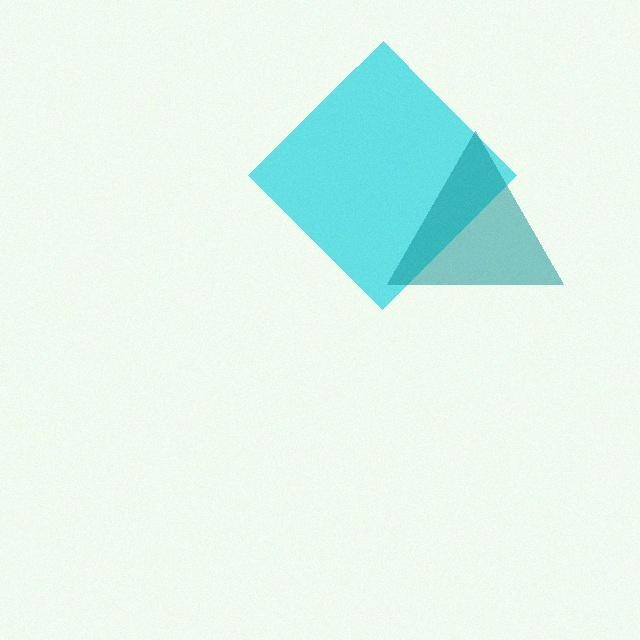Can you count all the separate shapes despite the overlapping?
Yes, there are 2 separate shapes.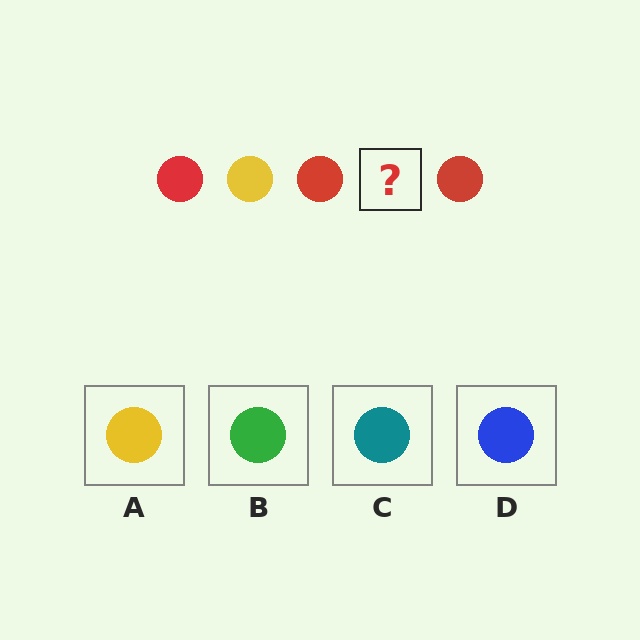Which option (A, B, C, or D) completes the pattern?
A.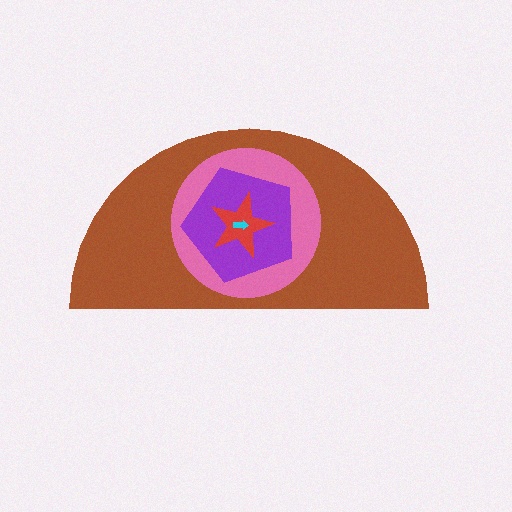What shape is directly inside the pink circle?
The purple pentagon.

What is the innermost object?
The cyan arrow.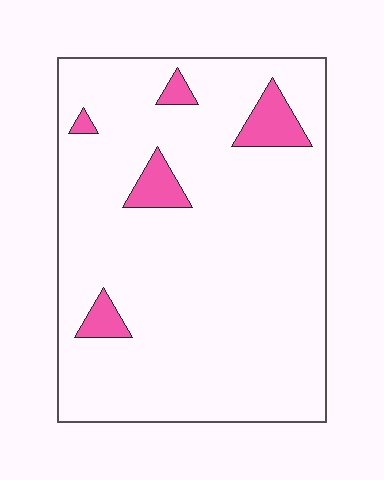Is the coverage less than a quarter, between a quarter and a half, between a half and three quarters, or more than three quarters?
Less than a quarter.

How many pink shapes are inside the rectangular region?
5.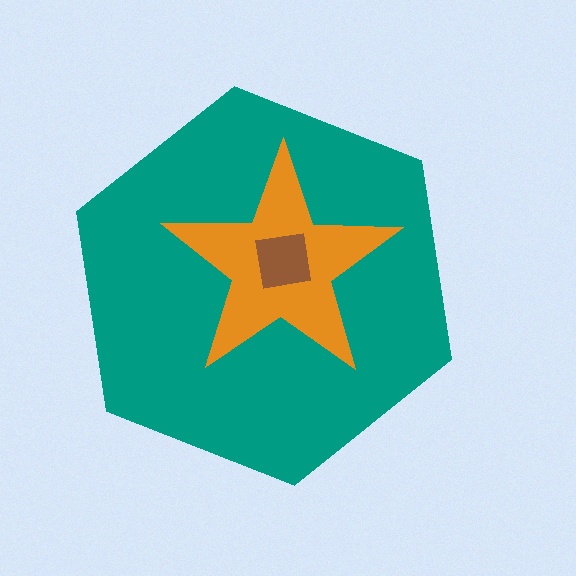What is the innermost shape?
The brown square.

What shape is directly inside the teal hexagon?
The orange star.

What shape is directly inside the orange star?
The brown square.